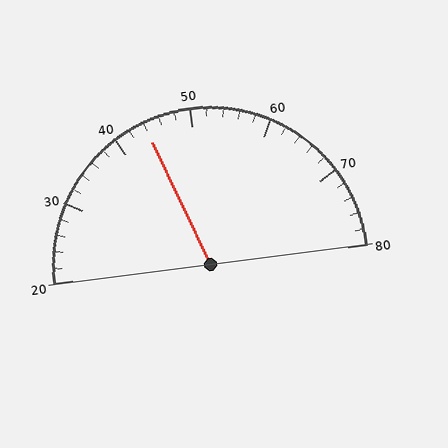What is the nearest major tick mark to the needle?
The nearest major tick mark is 40.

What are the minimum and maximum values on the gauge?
The gauge ranges from 20 to 80.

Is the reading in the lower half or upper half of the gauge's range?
The reading is in the lower half of the range (20 to 80).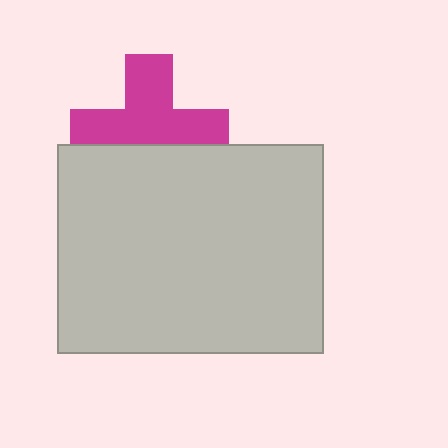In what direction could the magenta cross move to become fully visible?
The magenta cross could move up. That would shift it out from behind the light gray rectangle entirely.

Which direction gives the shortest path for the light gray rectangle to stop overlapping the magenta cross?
Moving down gives the shortest separation.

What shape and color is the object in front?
The object in front is a light gray rectangle.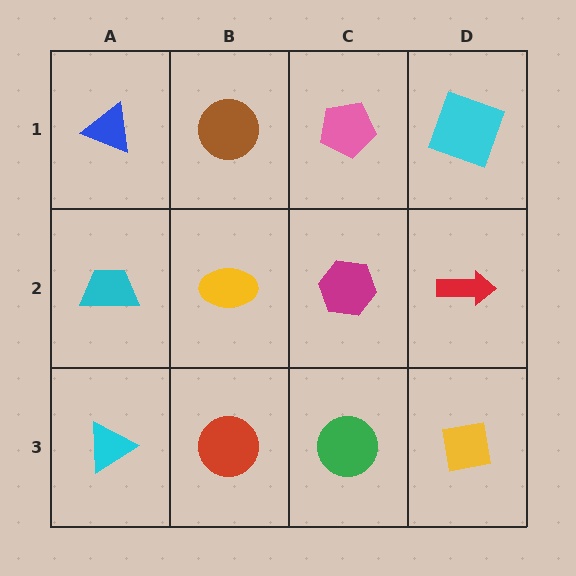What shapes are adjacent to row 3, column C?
A magenta hexagon (row 2, column C), a red circle (row 3, column B), a yellow square (row 3, column D).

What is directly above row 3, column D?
A red arrow.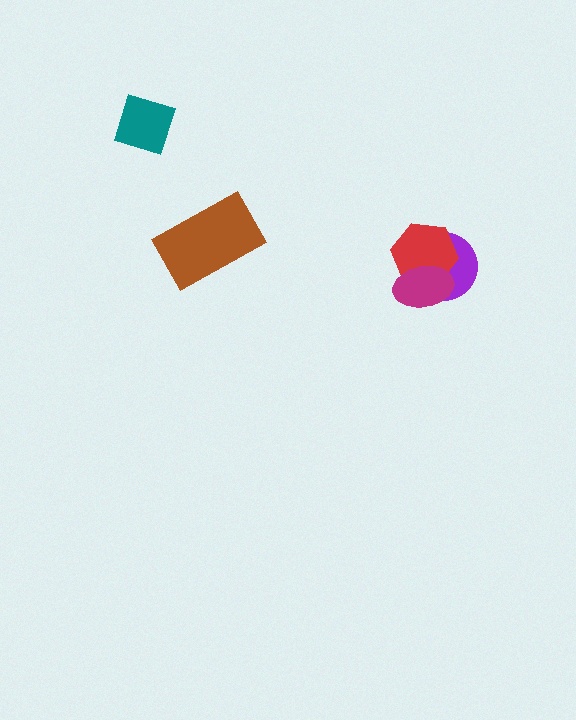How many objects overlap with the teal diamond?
0 objects overlap with the teal diamond.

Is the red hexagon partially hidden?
Yes, it is partially covered by another shape.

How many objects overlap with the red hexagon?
2 objects overlap with the red hexagon.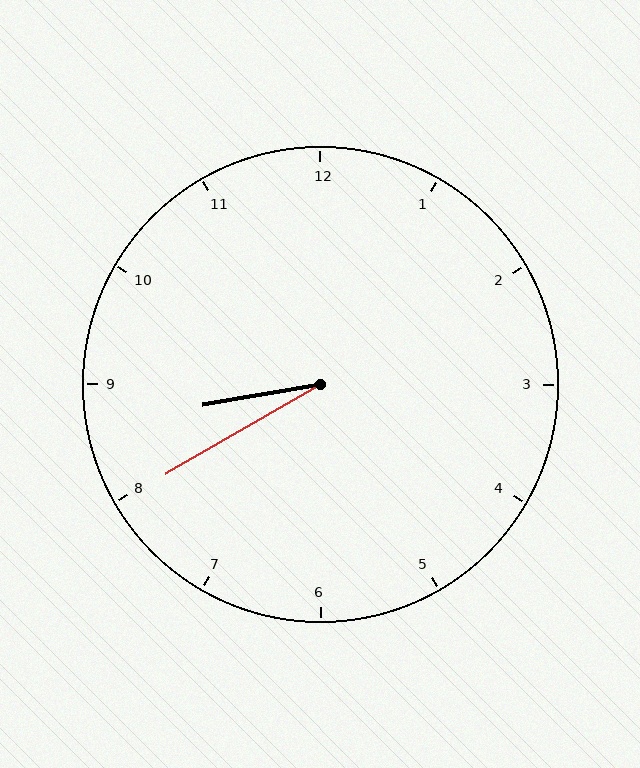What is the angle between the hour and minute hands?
Approximately 20 degrees.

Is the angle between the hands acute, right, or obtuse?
It is acute.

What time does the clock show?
8:40.